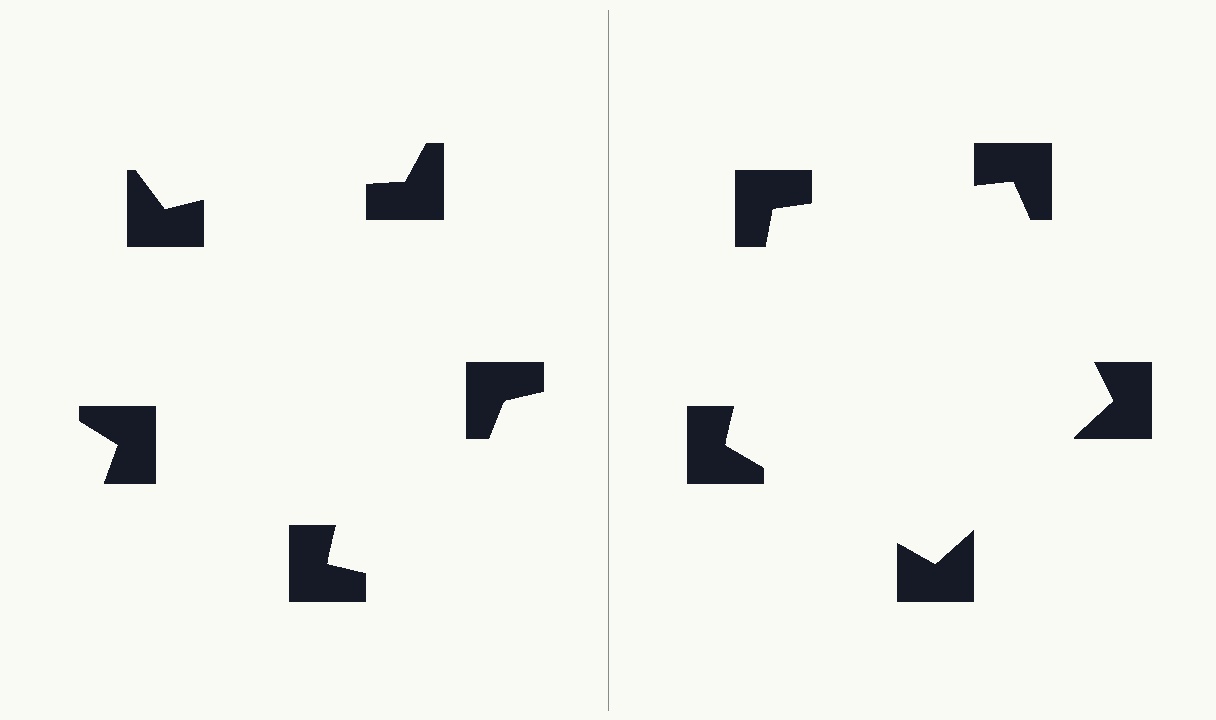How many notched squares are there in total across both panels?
10 — 5 on each side.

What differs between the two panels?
The notched squares are positioned identically on both sides; only the wedge orientations differ. On the right they align to a pentagon; on the left they are misaligned.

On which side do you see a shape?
An illusory pentagon appears on the right side. On the left side the wedge cuts are rotated, so no coherent shape forms.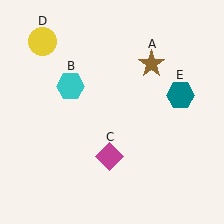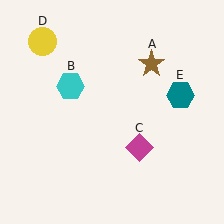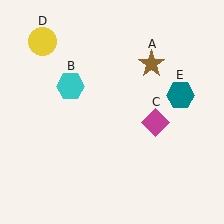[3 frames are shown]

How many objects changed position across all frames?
1 object changed position: magenta diamond (object C).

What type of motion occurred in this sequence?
The magenta diamond (object C) rotated counterclockwise around the center of the scene.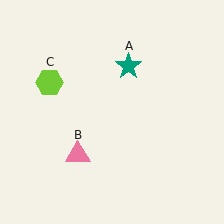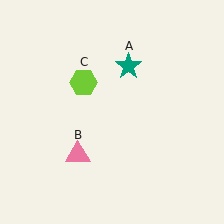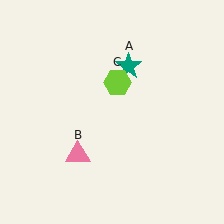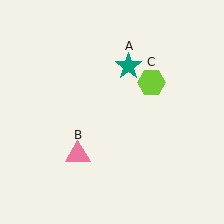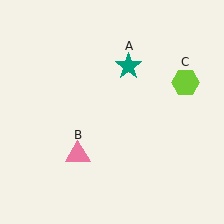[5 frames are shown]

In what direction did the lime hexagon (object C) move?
The lime hexagon (object C) moved right.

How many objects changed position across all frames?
1 object changed position: lime hexagon (object C).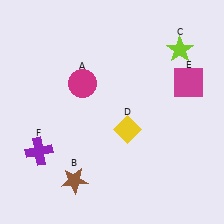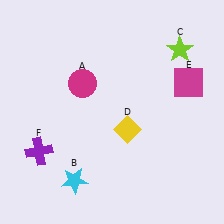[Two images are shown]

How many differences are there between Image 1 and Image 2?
There is 1 difference between the two images.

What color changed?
The star (B) changed from brown in Image 1 to cyan in Image 2.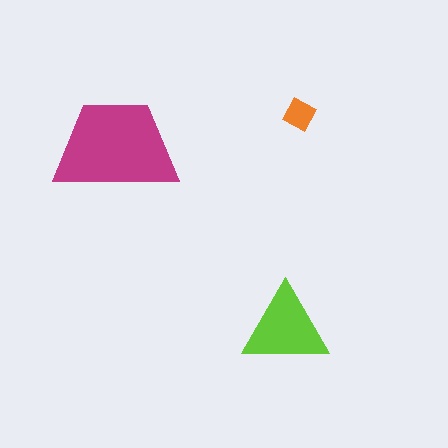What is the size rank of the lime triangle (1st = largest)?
2nd.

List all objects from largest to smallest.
The magenta trapezoid, the lime triangle, the orange diamond.